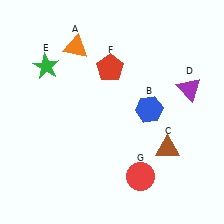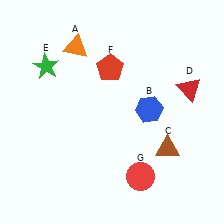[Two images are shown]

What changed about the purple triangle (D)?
In Image 1, D is purple. In Image 2, it changed to red.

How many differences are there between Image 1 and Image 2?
There is 1 difference between the two images.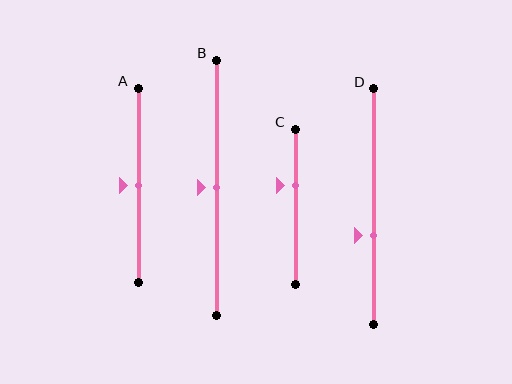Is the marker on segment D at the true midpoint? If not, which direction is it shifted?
No, the marker on segment D is shifted downward by about 12% of the segment length.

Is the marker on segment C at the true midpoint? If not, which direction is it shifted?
No, the marker on segment C is shifted upward by about 14% of the segment length.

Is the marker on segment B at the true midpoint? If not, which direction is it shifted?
Yes, the marker on segment B is at the true midpoint.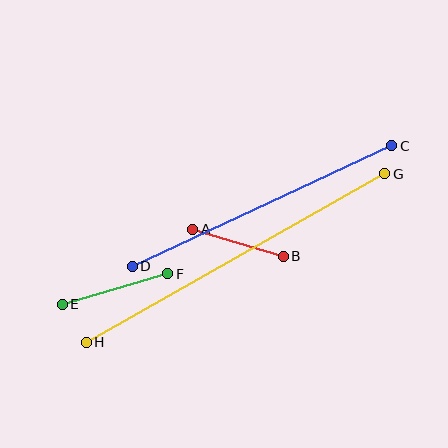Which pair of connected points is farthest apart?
Points G and H are farthest apart.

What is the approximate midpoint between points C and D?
The midpoint is at approximately (262, 206) pixels.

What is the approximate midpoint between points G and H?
The midpoint is at approximately (235, 258) pixels.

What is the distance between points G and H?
The distance is approximately 342 pixels.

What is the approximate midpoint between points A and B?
The midpoint is at approximately (238, 243) pixels.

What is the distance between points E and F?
The distance is approximately 110 pixels.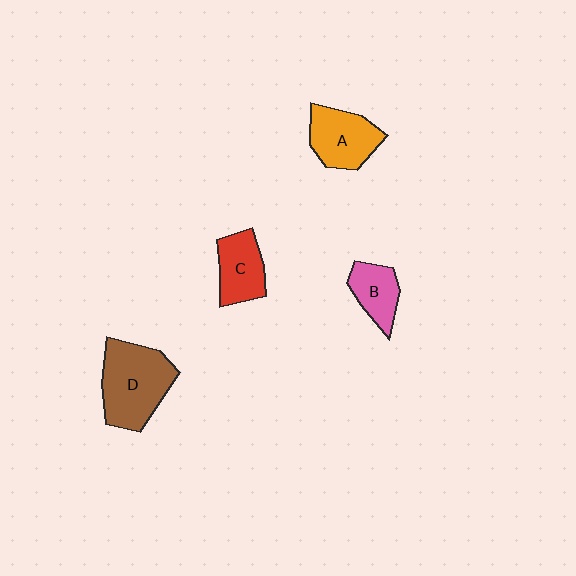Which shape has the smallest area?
Shape B (pink).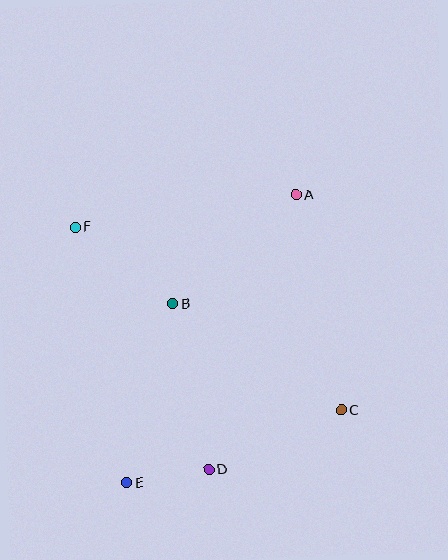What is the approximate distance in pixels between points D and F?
The distance between D and F is approximately 276 pixels.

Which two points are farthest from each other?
Points A and E are farthest from each other.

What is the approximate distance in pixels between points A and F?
The distance between A and F is approximately 223 pixels.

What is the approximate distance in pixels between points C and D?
The distance between C and D is approximately 145 pixels.